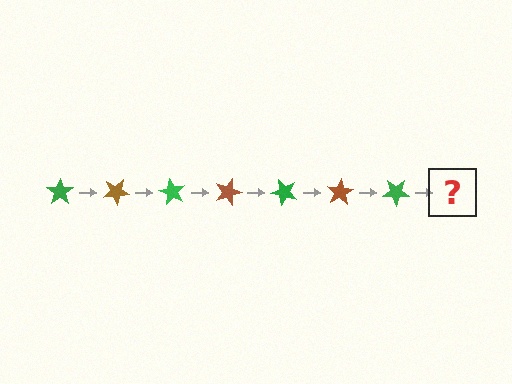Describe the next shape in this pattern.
It should be a brown star, rotated 210 degrees from the start.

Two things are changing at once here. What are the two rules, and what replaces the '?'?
The two rules are that it rotates 30 degrees each step and the color cycles through green and brown. The '?' should be a brown star, rotated 210 degrees from the start.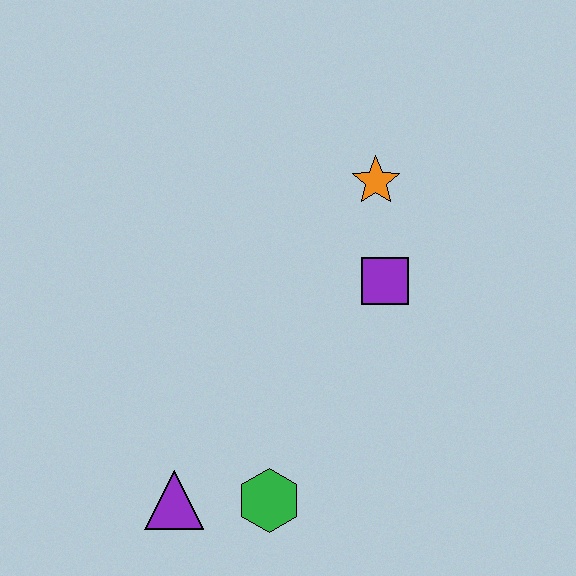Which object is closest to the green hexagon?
The purple triangle is closest to the green hexagon.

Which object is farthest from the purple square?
The purple triangle is farthest from the purple square.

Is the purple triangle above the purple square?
No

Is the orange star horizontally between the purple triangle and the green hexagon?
No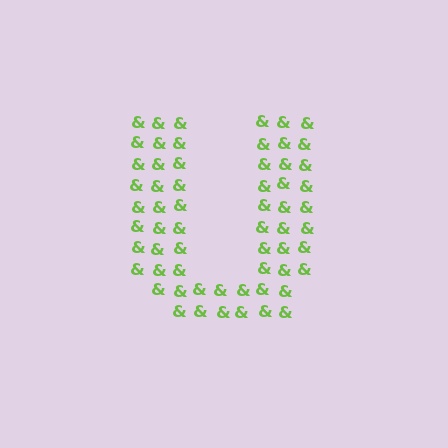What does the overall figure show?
The overall figure shows the letter U.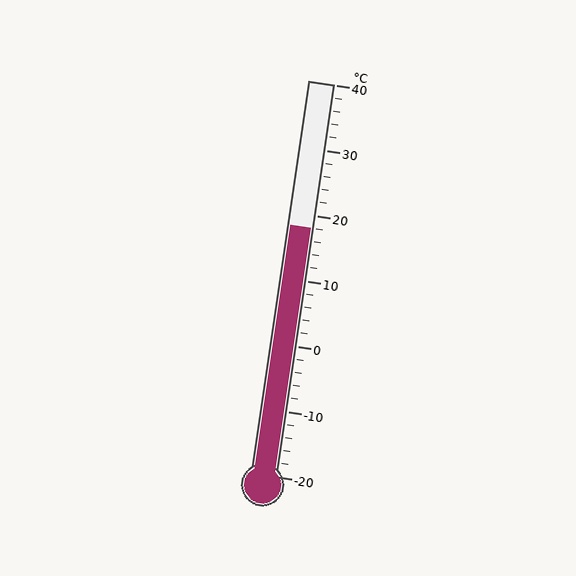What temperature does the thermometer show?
The thermometer shows approximately 18°C.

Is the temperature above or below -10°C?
The temperature is above -10°C.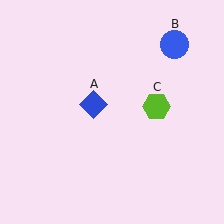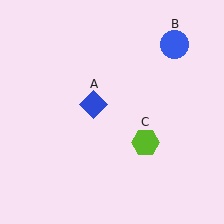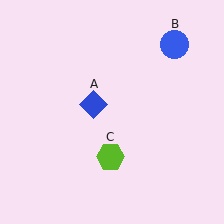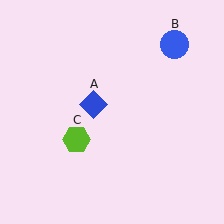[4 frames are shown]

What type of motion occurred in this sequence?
The lime hexagon (object C) rotated clockwise around the center of the scene.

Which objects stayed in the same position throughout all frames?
Blue diamond (object A) and blue circle (object B) remained stationary.